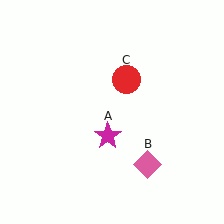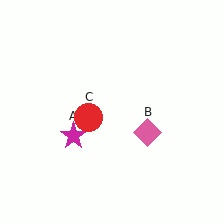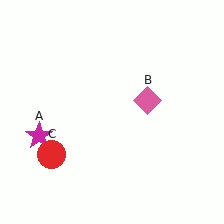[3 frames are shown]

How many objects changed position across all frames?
3 objects changed position: magenta star (object A), pink diamond (object B), red circle (object C).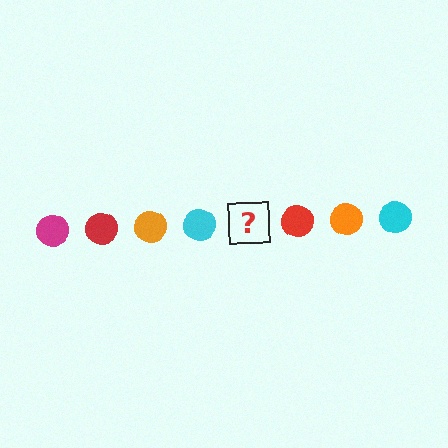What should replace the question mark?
The question mark should be replaced with a magenta circle.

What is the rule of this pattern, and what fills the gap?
The rule is that the pattern cycles through magenta, red, orange, cyan circles. The gap should be filled with a magenta circle.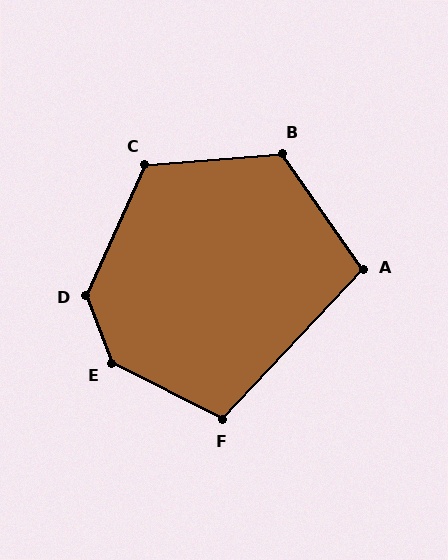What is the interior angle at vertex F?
Approximately 106 degrees (obtuse).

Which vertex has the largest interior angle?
E, at approximately 138 degrees.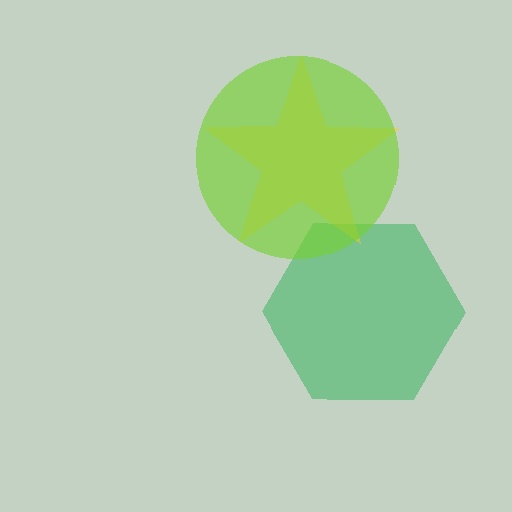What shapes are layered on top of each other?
The layered shapes are: a green hexagon, a yellow star, a lime circle.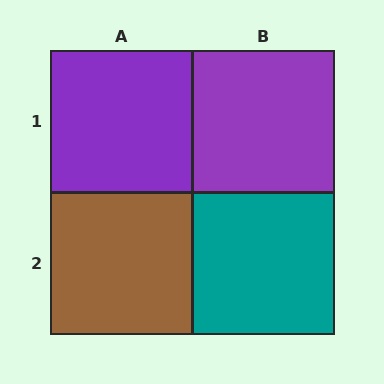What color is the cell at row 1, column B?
Purple.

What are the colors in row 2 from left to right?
Brown, teal.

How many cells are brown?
1 cell is brown.